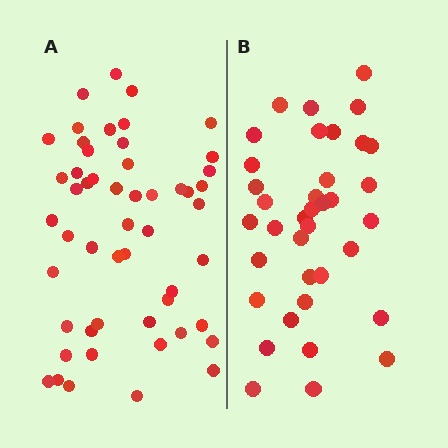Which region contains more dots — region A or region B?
Region A (the left region) has more dots.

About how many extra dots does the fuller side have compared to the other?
Region A has approximately 15 more dots than region B.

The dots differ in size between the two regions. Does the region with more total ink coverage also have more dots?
No. Region B has more total ink coverage because its dots are larger, but region A actually contains more individual dots. Total area can be misleading — the number of items is what matters here.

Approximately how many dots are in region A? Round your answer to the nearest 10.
About 50 dots. (The exact count is 52, which rounds to 50.)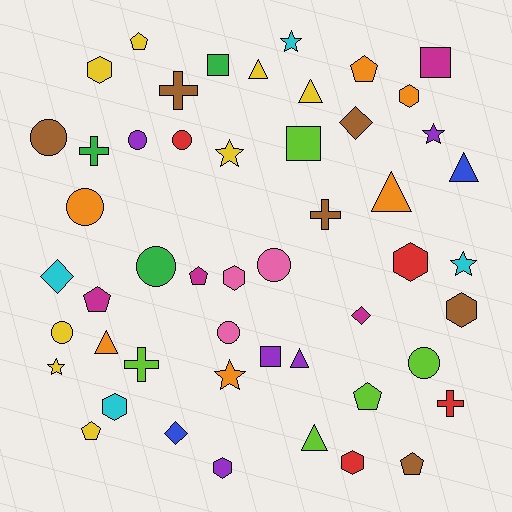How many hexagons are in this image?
There are 8 hexagons.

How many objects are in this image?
There are 50 objects.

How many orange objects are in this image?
There are 6 orange objects.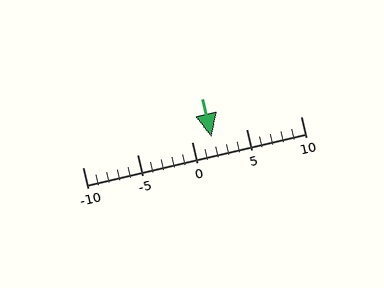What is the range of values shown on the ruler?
The ruler shows values from -10 to 10.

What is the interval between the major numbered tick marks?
The major tick marks are spaced 5 units apart.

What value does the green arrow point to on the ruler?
The green arrow points to approximately 2.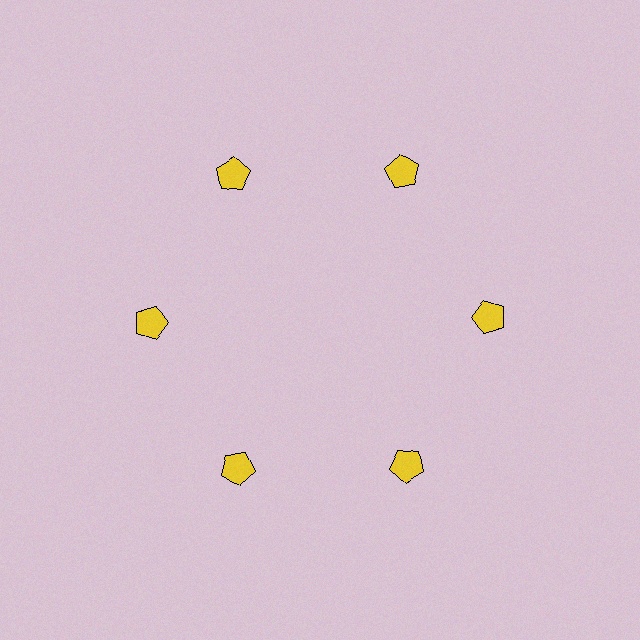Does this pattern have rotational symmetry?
Yes, this pattern has 6-fold rotational symmetry. It looks the same after rotating 60 degrees around the center.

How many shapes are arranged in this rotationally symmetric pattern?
There are 6 shapes, arranged in 6 groups of 1.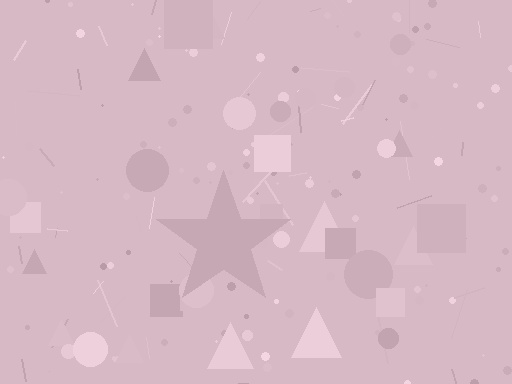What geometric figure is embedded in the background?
A star is embedded in the background.